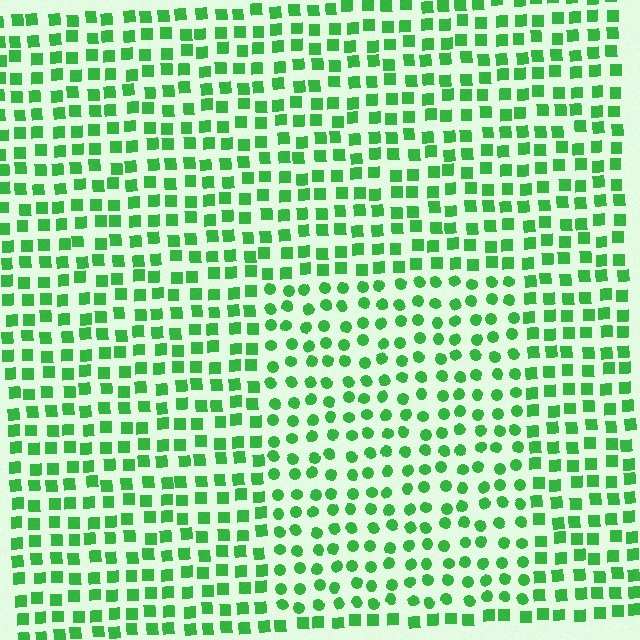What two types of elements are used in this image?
The image uses circles inside the rectangle region and squares outside it.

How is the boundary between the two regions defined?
The boundary is defined by a change in element shape: circles inside vs. squares outside. All elements share the same color and spacing.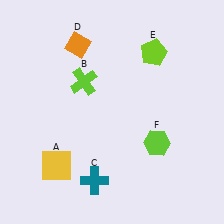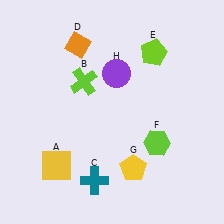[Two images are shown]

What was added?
A yellow pentagon (G), a purple circle (H) were added in Image 2.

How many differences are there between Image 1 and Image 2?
There are 2 differences between the two images.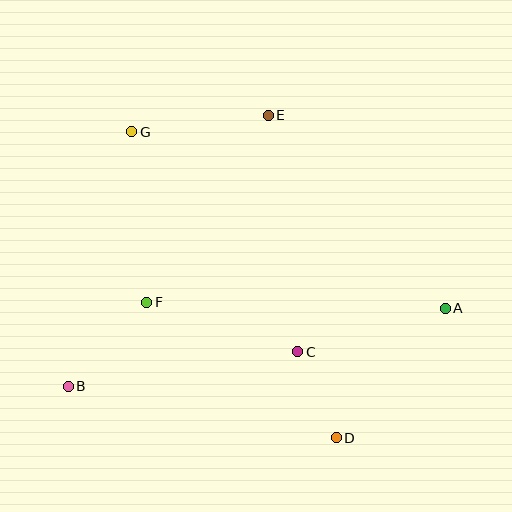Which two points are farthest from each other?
Points A and B are farthest from each other.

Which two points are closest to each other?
Points C and D are closest to each other.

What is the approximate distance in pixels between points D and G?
The distance between D and G is approximately 368 pixels.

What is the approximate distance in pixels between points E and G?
The distance between E and G is approximately 137 pixels.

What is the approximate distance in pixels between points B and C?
The distance between B and C is approximately 232 pixels.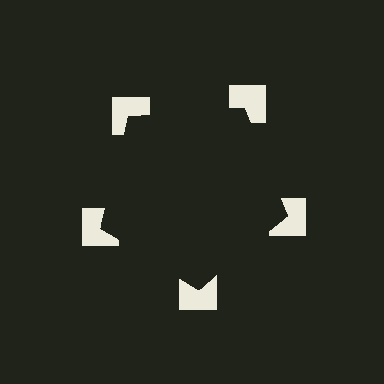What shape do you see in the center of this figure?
An illusory pentagon — its edges are inferred from the aligned wedge cuts in the notched squares, not physically drawn.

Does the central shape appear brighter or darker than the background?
It typically appears slightly darker than the background, even though no actual brightness change is drawn.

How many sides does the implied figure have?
5 sides.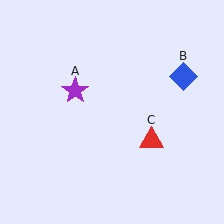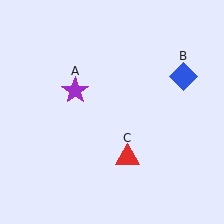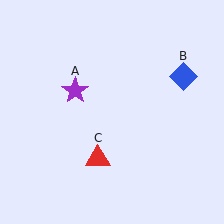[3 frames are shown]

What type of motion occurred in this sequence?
The red triangle (object C) rotated clockwise around the center of the scene.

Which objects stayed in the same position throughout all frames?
Purple star (object A) and blue diamond (object B) remained stationary.